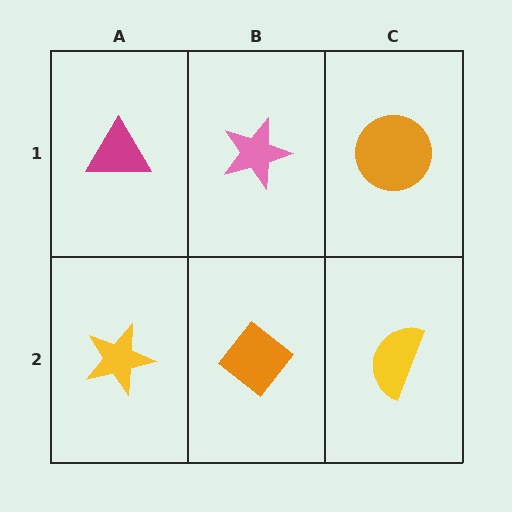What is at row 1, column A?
A magenta triangle.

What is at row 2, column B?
An orange diamond.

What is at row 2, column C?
A yellow semicircle.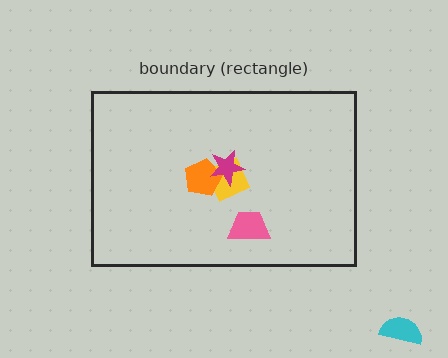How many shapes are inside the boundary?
4 inside, 1 outside.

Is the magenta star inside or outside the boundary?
Inside.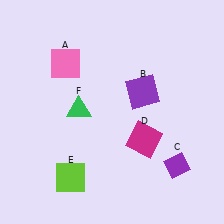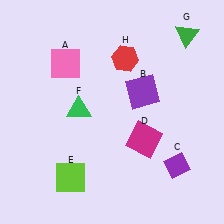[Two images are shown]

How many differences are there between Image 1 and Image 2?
There are 2 differences between the two images.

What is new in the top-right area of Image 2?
A red hexagon (H) was added in the top-right area of Image 2.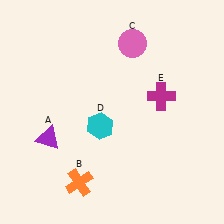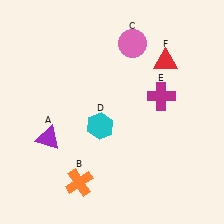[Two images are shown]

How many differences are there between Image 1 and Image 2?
There is 1 difference between the two images.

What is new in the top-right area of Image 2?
A red triangle (F) was added in the top-right area of Image 2.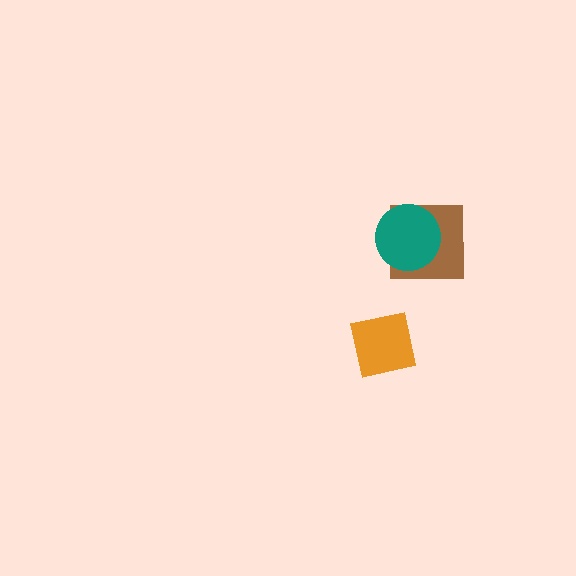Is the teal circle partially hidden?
No, no other shape covers it.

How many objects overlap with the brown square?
1 object overlaps with the brown square.